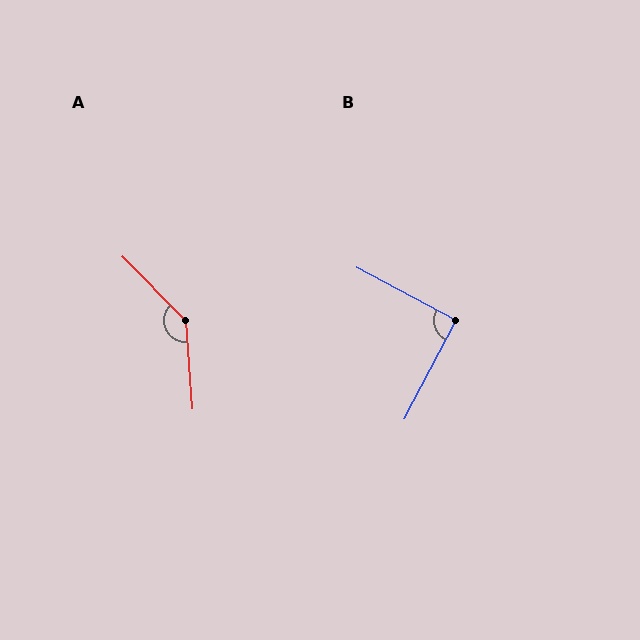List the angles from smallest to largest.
B (90°), A (140°).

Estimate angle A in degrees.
Approximately 140 degrees.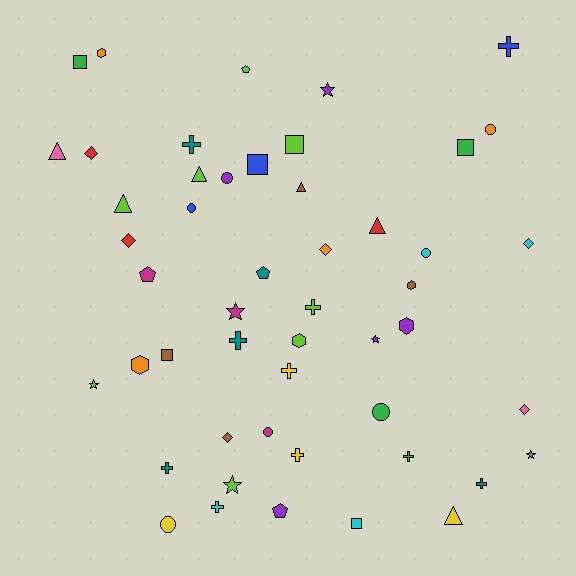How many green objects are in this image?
There are 5 green objects.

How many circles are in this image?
There are 7 circles.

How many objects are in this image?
There are 50 objects.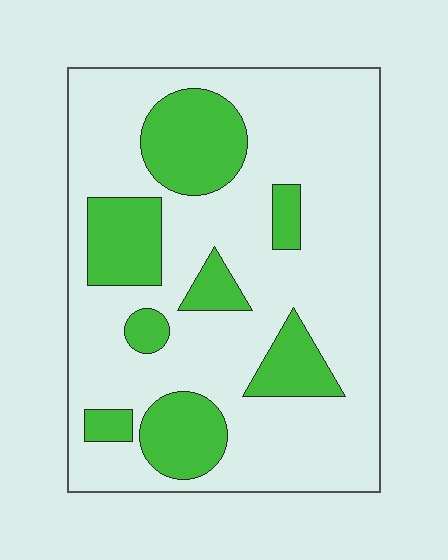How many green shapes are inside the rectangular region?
8.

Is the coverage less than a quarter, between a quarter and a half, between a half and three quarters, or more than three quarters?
Between a quarter and a half.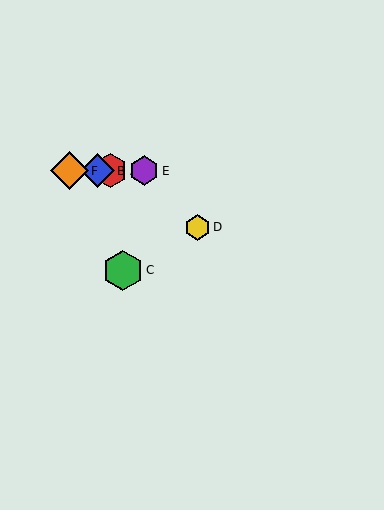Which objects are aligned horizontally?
Objects A, B, E, F are aligned horizontally.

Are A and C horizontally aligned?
No, A is at y≈171 and C is at y≈270.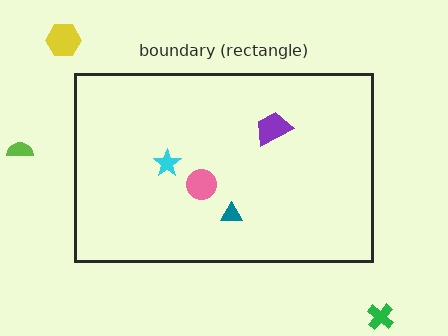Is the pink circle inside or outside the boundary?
Inside.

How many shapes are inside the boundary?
4 inside, 3 outside.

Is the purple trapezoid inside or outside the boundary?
Inside.